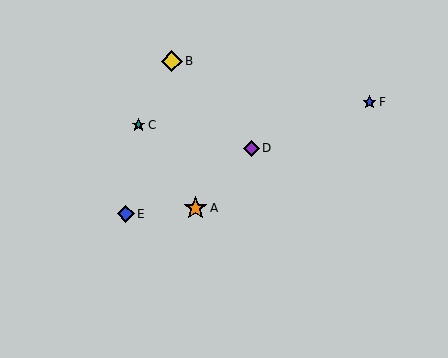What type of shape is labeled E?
Shape E is a blue diamond.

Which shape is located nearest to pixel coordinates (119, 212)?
The blue diamond (labeled E) at (126, 214) is nearest to that location.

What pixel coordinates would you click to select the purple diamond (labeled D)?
Click at (251, 148) to select the purple diamond D.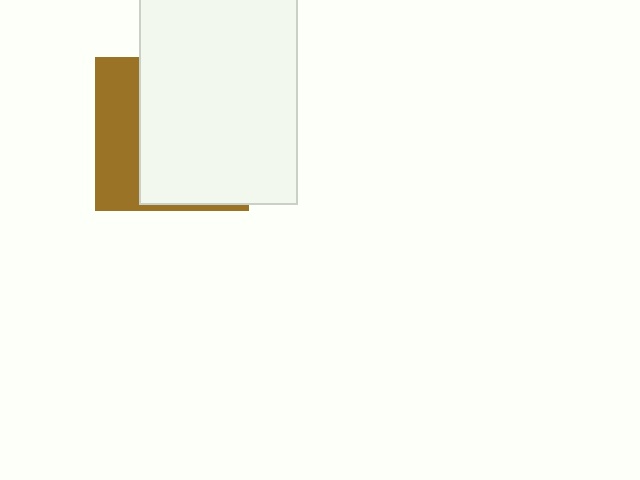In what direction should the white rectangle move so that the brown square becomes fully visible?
The white rectangle should move right. That is the shortest direction to clear the overlap and leave the brown square fully visible.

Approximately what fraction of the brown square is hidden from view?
Roughly 69% of the brown square is hidden behind the white rectangle.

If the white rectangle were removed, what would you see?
You would see the complete brown square.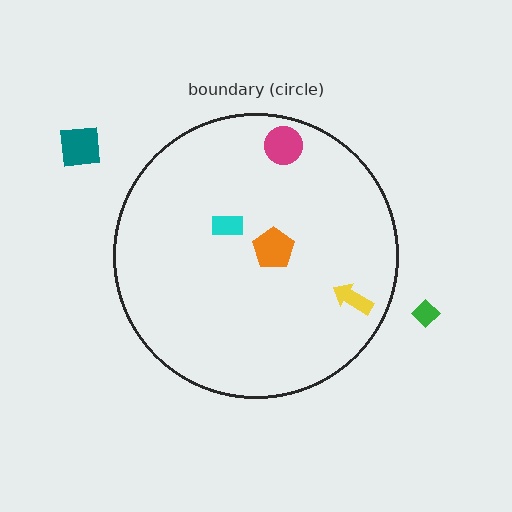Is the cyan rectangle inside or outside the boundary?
Inside.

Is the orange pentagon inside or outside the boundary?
Inside.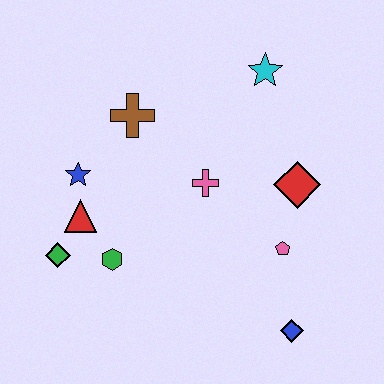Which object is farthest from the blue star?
The blue diamond is farthest from the blue star.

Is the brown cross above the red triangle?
Yes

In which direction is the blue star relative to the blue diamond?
The blue star is to the left of the blue diamond.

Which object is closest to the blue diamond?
The pink pentagon is closest to the blue diamond.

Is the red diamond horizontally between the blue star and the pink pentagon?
No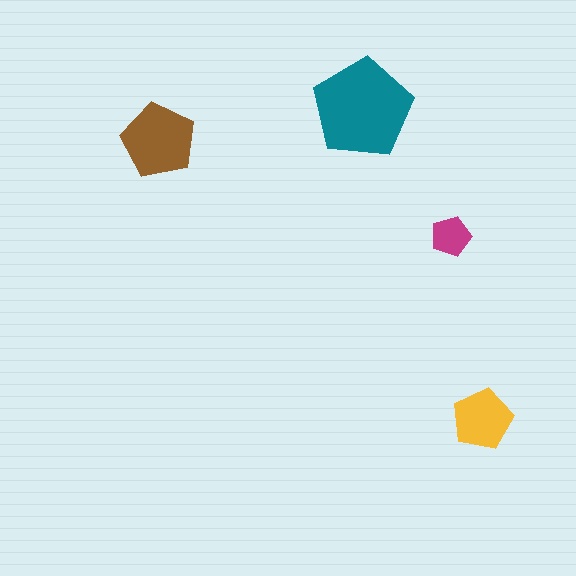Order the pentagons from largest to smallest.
the teal one, the brown one, the yellow one, the magenta one.